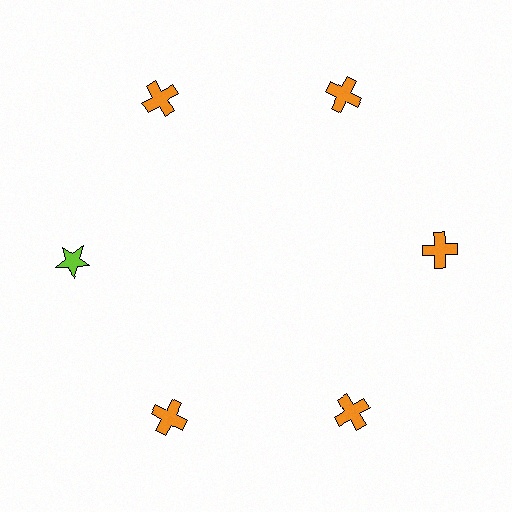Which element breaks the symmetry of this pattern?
The lime star at roughly the 9 o'clock position breaks the symmetry. All other shapes are orange crosses.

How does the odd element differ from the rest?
It differs in both color (lime instead of orange) and shape (star instead of cross).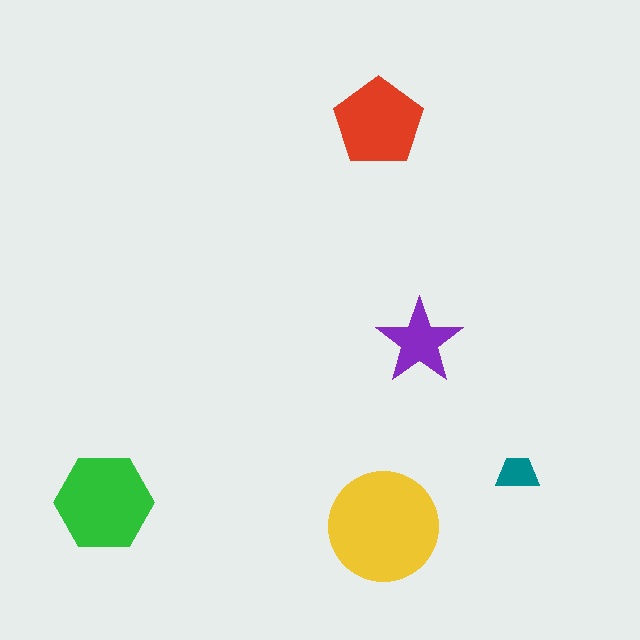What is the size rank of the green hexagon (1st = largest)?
2nd.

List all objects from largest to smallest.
The yellow circle, the green hexagon, the red pentagon, the purple star, the teal trapezoid.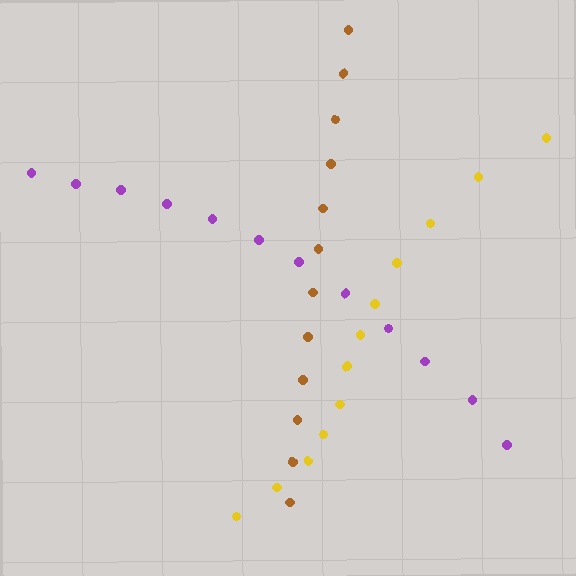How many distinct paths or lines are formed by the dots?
There are 3 distinct paths.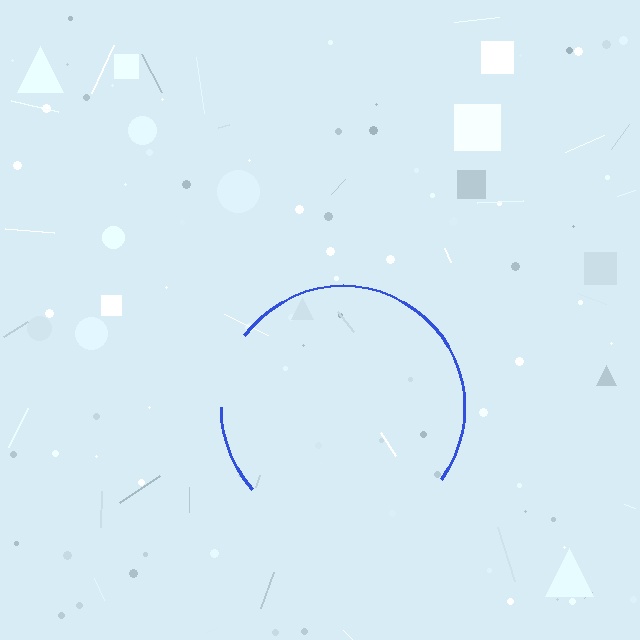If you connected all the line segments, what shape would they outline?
They would outline a circle.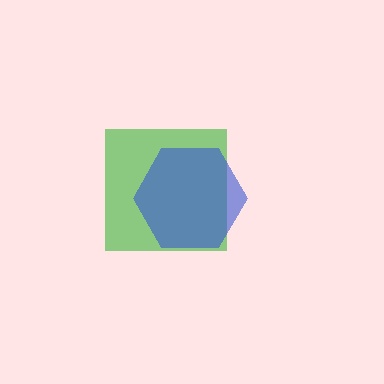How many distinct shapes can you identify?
There are 2 distinct shapes: a green square, a blue hexagon.